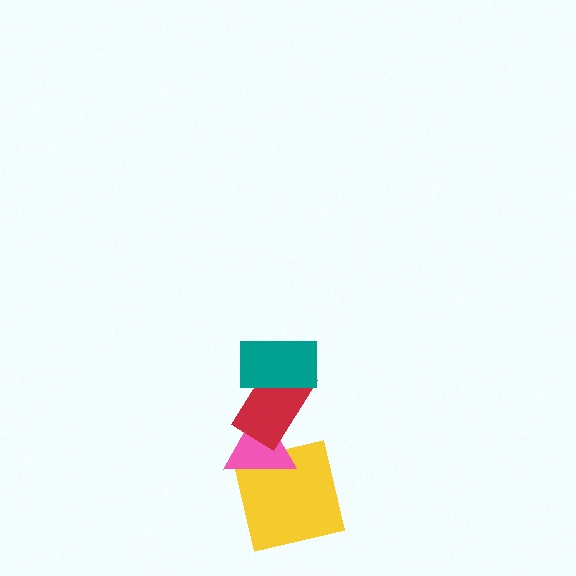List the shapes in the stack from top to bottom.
From top to bottom: the teal rectangle, the red rectangle, the pink triangle, the yellow square.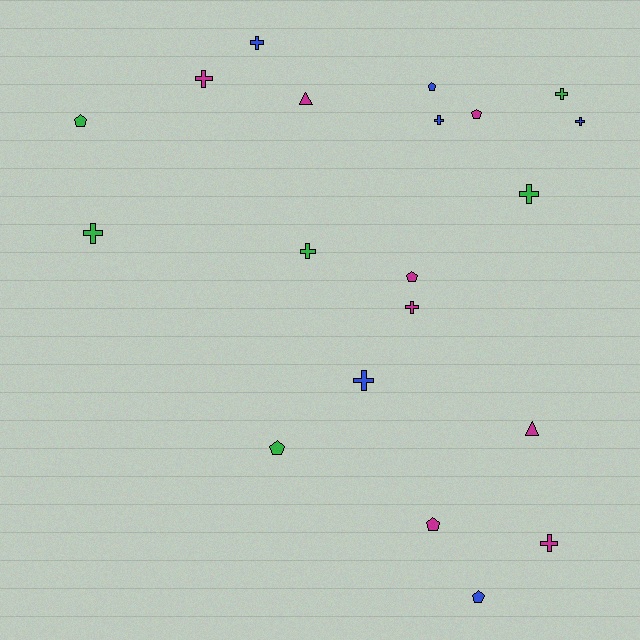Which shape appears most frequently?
Cross, with 11 objects.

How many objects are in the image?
There are 20 objects.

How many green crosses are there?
There are 4 green crosses.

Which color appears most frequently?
Magenta, with 8 objects.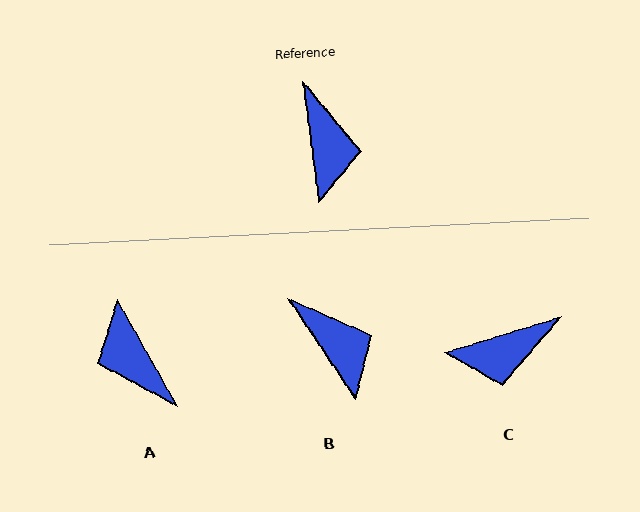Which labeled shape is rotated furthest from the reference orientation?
A, about 158 degrees away.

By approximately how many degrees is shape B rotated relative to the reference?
Approximately 27 degrees counter-clockwise.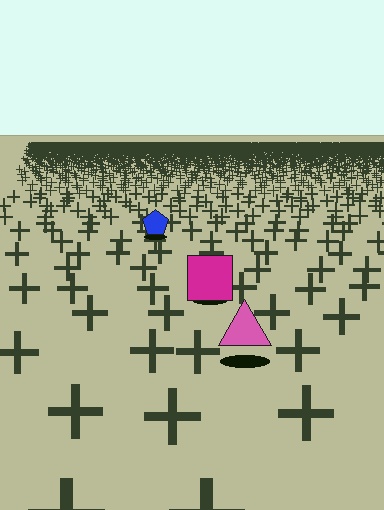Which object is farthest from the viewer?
The blue pentagon is farthest from the viewer. It appears smaller and the ground texture around it is denser.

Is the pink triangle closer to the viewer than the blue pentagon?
Yes. The pink triangle is closer — you can tell from the texture gradient: the ground texture is coarser near it.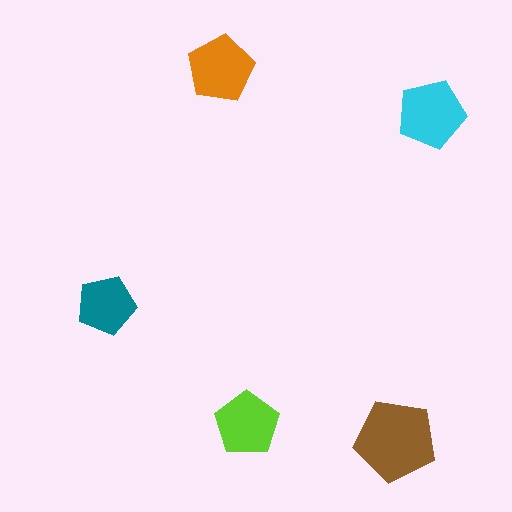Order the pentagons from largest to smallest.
the brown one, the cyan one, the orange one, the lime one, the teal one.